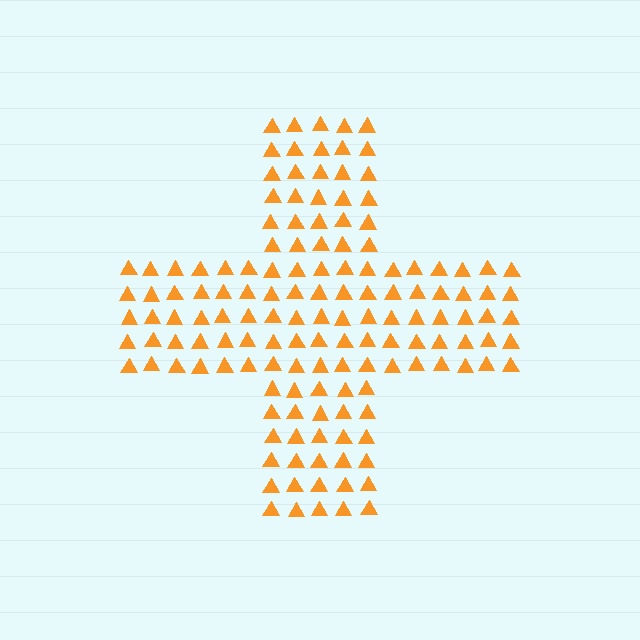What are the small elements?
The small elements are triangles.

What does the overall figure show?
The overall figure shows a cross.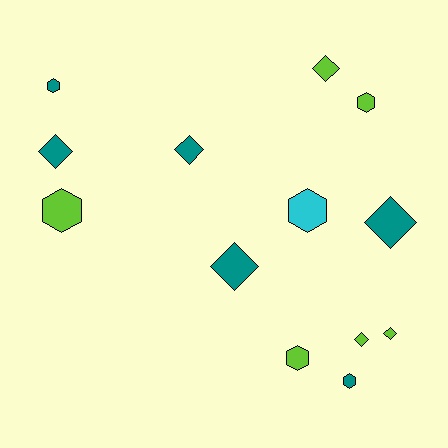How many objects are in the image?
There are 13 objects.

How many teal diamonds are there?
There are 4 teal diamonds.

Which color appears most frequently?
Teal, with 6 objects.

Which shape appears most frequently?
Diamond, with 7 objects.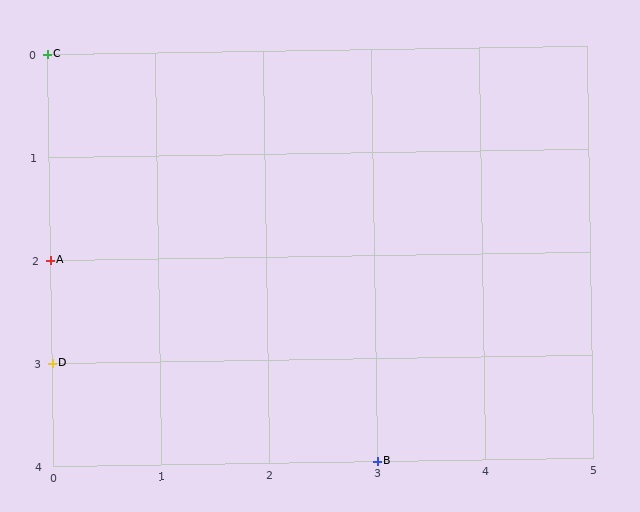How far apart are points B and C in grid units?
Points B and C are 3 columns and 4 rows apart (about 5.0 grid units diagonally).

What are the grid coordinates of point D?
Point D is at grid coordinates (0, 3).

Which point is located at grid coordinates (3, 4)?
Point B is at (3, 4).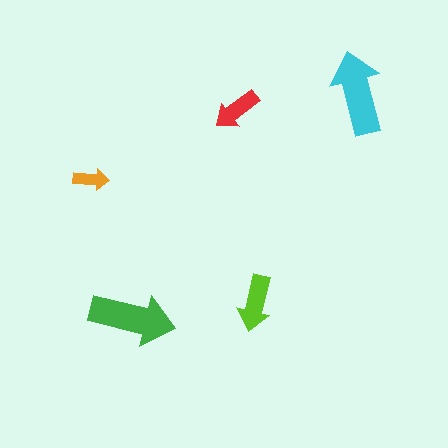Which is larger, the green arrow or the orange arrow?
The green one.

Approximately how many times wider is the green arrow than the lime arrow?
About 1.5 times wider.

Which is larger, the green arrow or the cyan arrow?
The green one.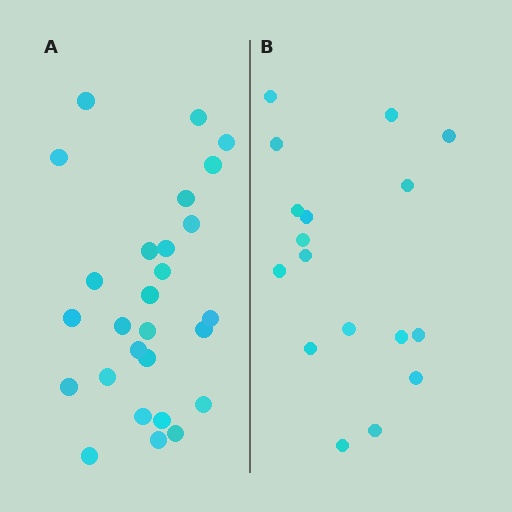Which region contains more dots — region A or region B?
Region A (the left region) has more dots.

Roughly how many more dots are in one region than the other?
Region A has roughly 10 or so more dots than region B.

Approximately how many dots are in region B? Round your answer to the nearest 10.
About 20 dots. (The exact count is 17, which rounds to 20.)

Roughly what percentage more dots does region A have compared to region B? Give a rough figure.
About 60% more.